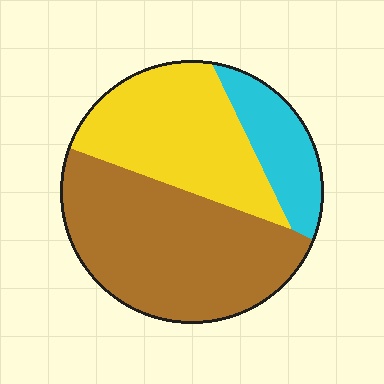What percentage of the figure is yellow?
Yellow takes up between a quarter and a half of the figure.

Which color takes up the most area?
Brown, at roughly 50%.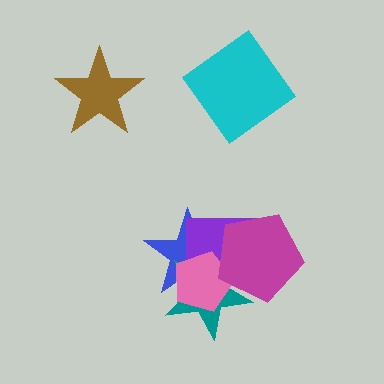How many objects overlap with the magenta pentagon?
4 objects overlap with the magenta pentagon.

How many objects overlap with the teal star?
4 objects overlap with the teal star.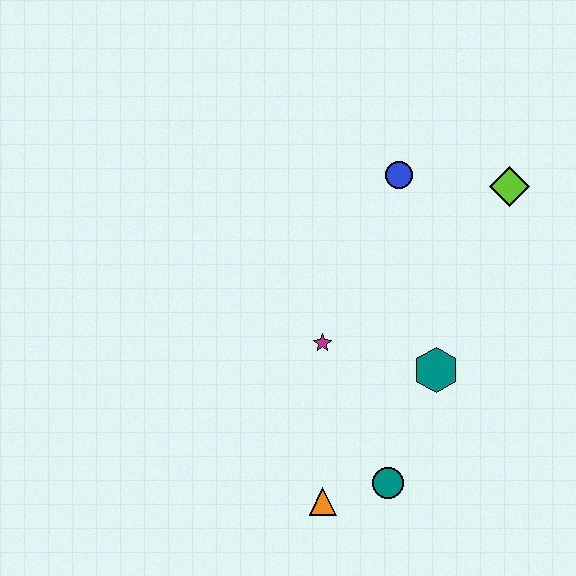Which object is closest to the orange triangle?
The teal circle is closest to the orange triangle.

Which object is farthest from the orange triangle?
The lime diamond is farthest from the orange triangle.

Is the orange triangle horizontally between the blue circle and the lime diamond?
No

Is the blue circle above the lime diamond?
Yes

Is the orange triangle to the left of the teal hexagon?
Yes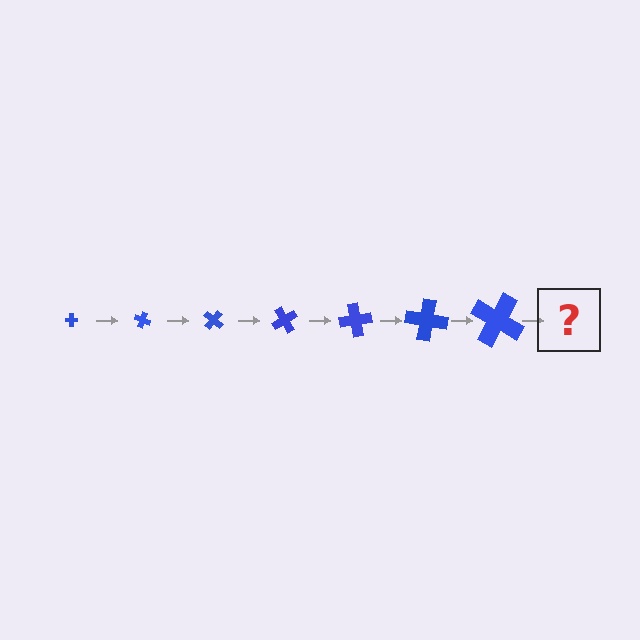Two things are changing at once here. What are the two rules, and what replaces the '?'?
The two rules are that the cross grows larger each step and it rotates 20 degrees each step. The '?' should be a cross, larger than the previous one and rotated 140 degrees from the start.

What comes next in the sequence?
The next element should be a cross, larger than the previous one and rotated 140 degrees from the start.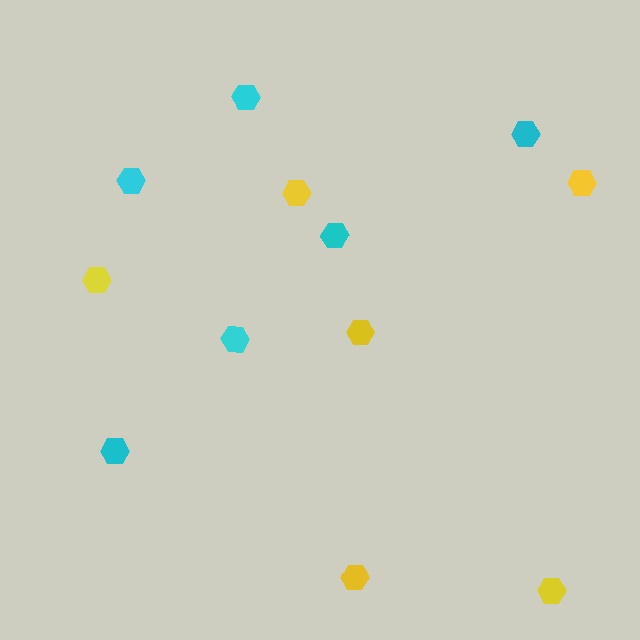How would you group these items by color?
There are 2 groups: one group of cyan hexagons (6) and one group of yellow hexagons (6).